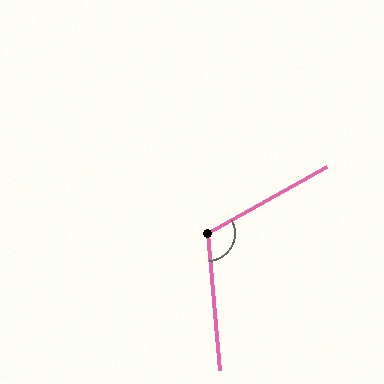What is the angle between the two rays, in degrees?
Approximately 114 degrees.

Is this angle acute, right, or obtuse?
It is obtuse.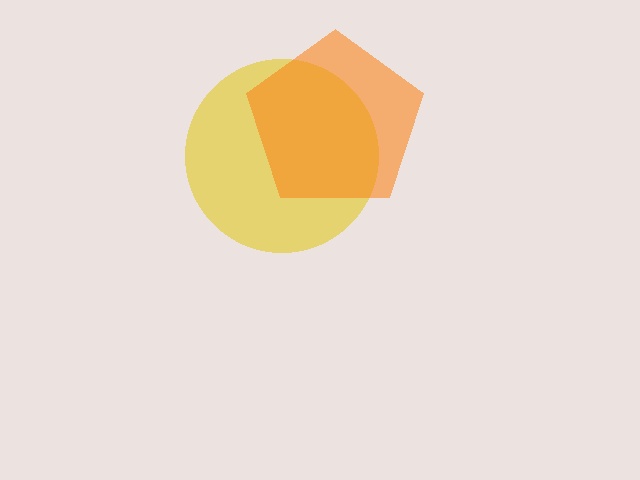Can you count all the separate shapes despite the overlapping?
Yes, there are 2 separate shapes.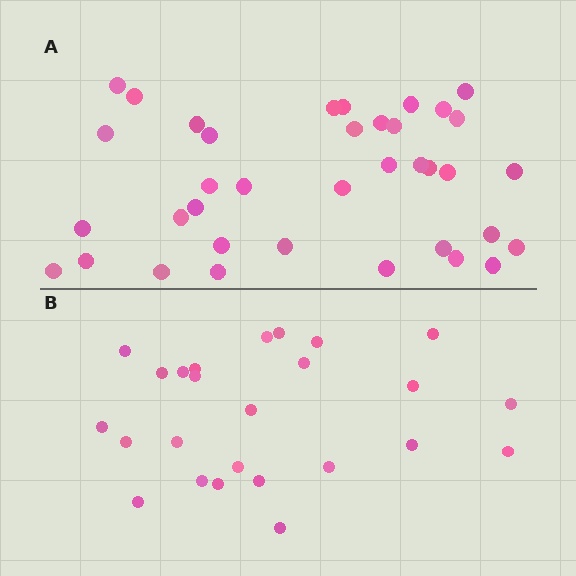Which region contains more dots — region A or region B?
Region A (the top region) has more dots.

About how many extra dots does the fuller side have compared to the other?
Region A has roughly 12 or so more dots than region B.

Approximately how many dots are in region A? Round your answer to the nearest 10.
About 40 dots. (The exact count is 37, which rounds to 40.)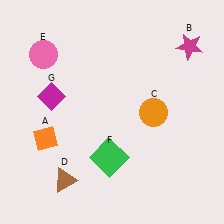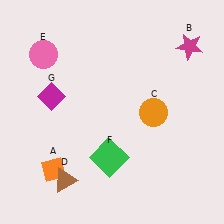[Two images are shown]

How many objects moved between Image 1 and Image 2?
1 object moved between the two images.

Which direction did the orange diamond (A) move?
The orange diamond (A) moved down.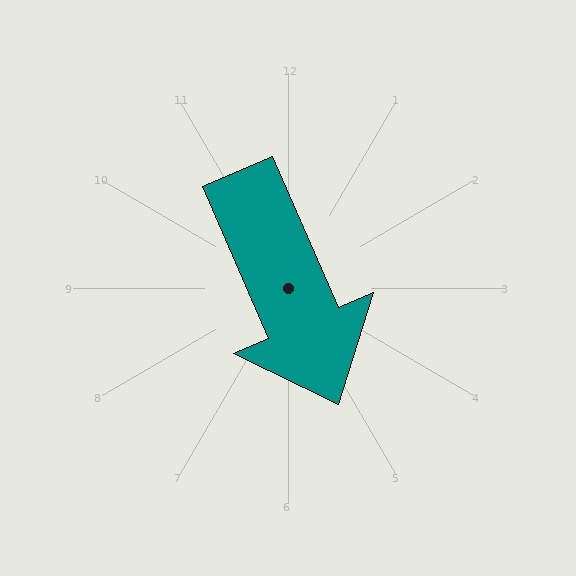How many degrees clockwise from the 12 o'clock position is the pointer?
Approximately 157 degrees.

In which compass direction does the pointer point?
Southeast.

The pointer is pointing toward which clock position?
Roughly 5 o'clock.